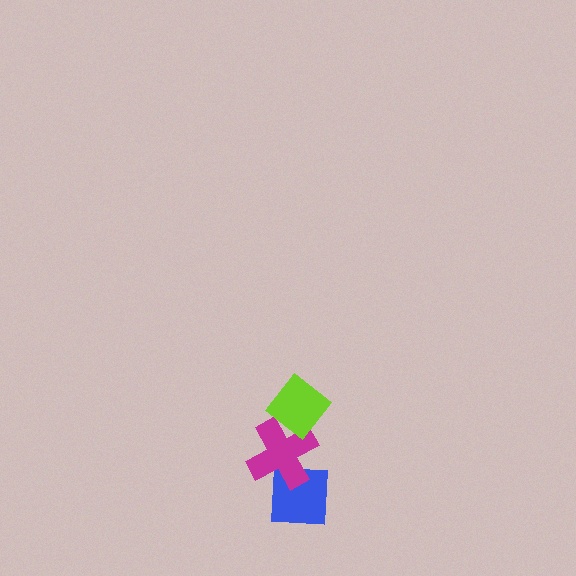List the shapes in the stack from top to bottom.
From top to bottom: the lime diamond, the magenta cross, the blue square.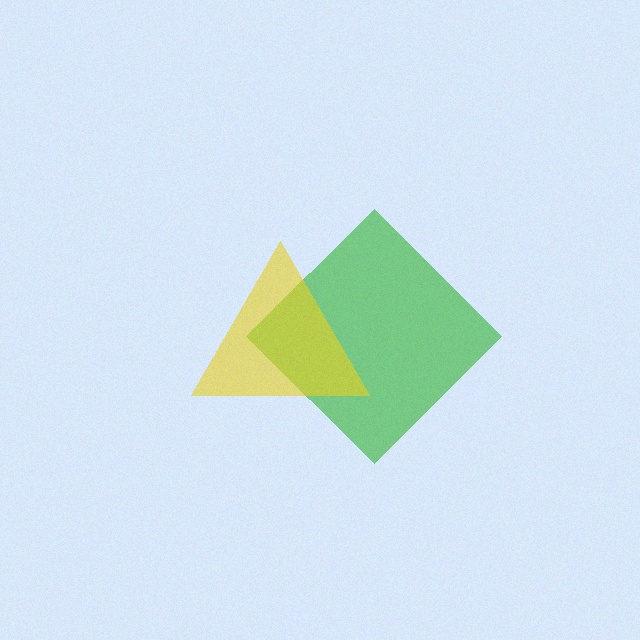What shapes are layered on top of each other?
The layered shapes are: a green diamond, a yellow triangle.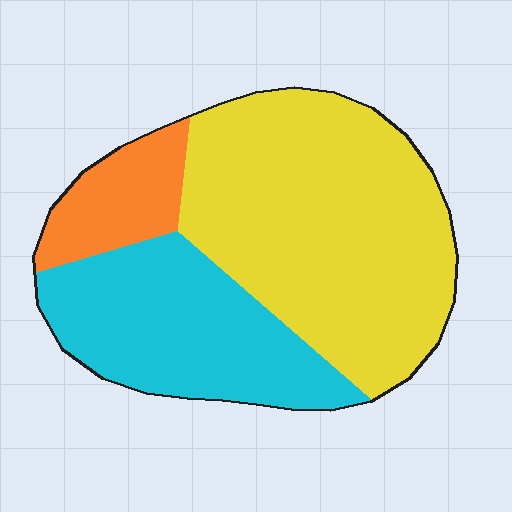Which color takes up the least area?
Orange, at roughly 10%.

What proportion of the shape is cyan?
Cyan covers roughly 30% of the shape.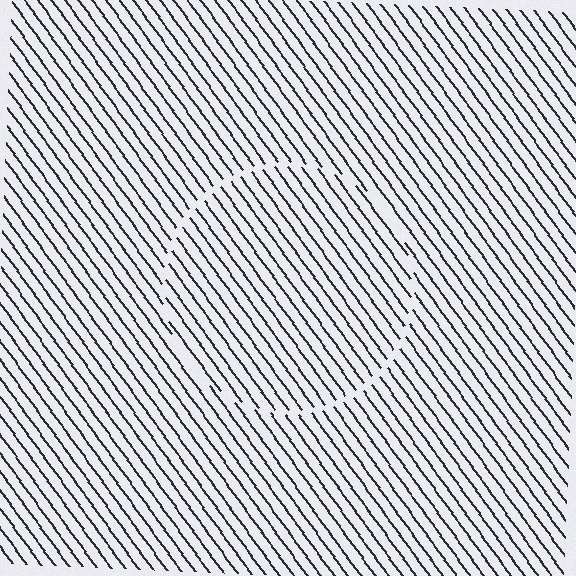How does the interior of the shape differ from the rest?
The interior of the shape contains the same grating, shifted by half a period — the contour is defined by the phase discontinuity where line-ends from the inner and outer gratings abut.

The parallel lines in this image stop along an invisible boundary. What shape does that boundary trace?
An illusory circle. The interior of the shape contains the same grating, shifted by half a period — the contour is defined by the phase discontinuity where line-ends from the inner and outer gratings abut.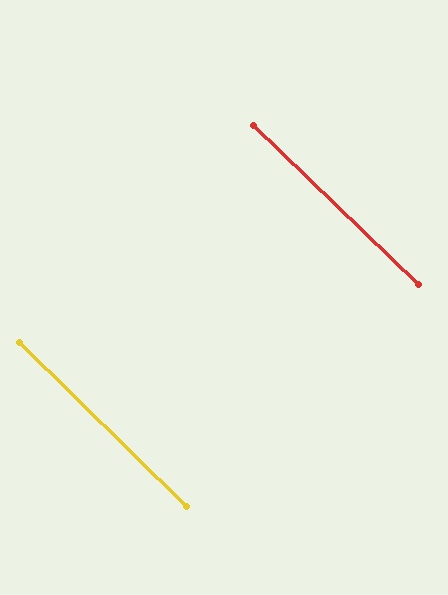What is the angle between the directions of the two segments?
Approximately 0 degrees.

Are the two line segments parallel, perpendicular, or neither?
Parallel — their directions differ by only 0.4°.